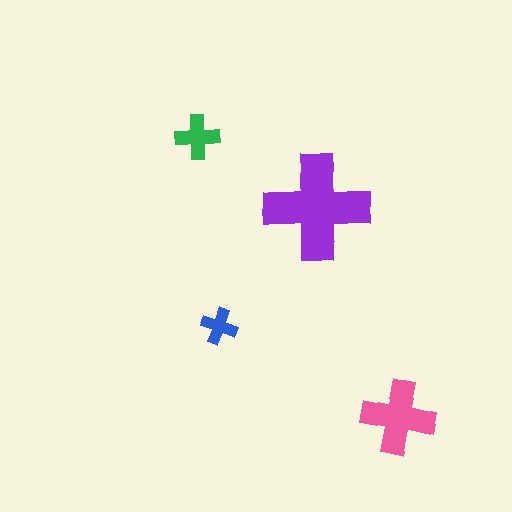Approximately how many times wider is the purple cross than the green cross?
About 2.5 times wider.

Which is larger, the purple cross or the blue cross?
The purple one.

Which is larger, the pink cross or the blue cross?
The pink one.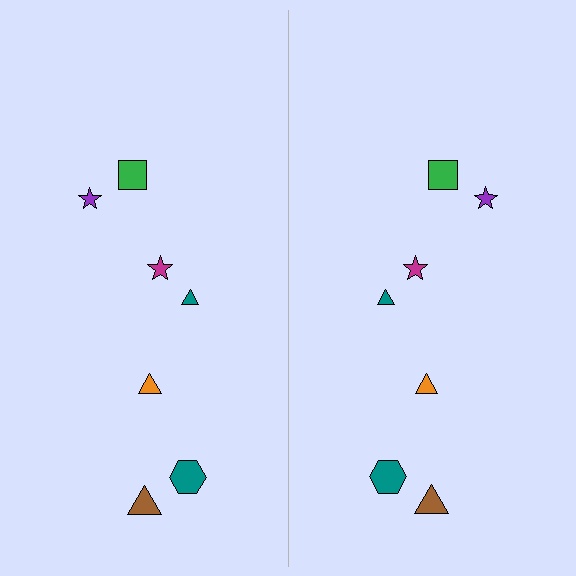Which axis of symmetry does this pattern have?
The pattern has a vertical axis of symmetry running through the center of the image.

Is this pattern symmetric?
Yes, this pattern has bilateral (reflection) symmetry.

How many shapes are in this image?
There are 14 shapes in this image.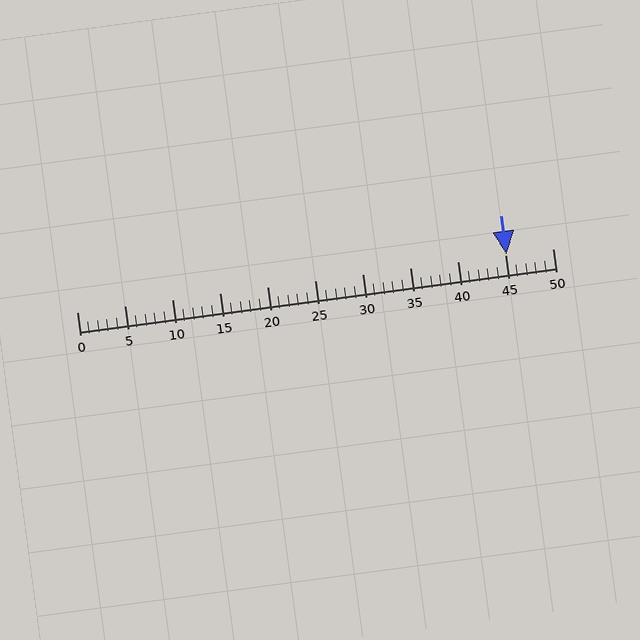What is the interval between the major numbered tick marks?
The major tick marks are spaced 5 units apart.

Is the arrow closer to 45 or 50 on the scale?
The arrow is closer to 45.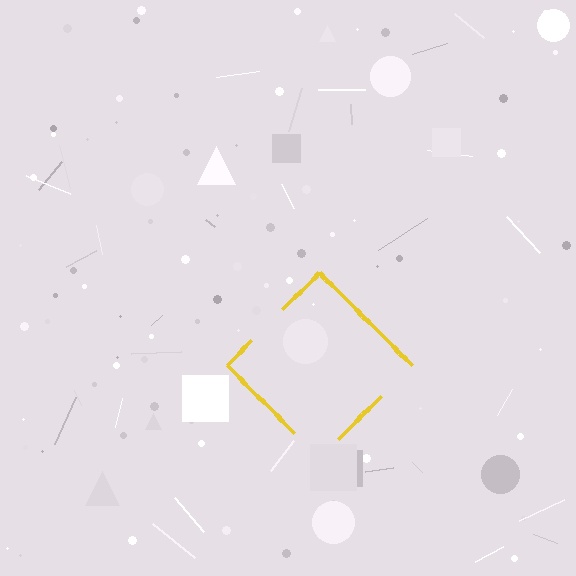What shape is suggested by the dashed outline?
The dashed outline suggests a diamond.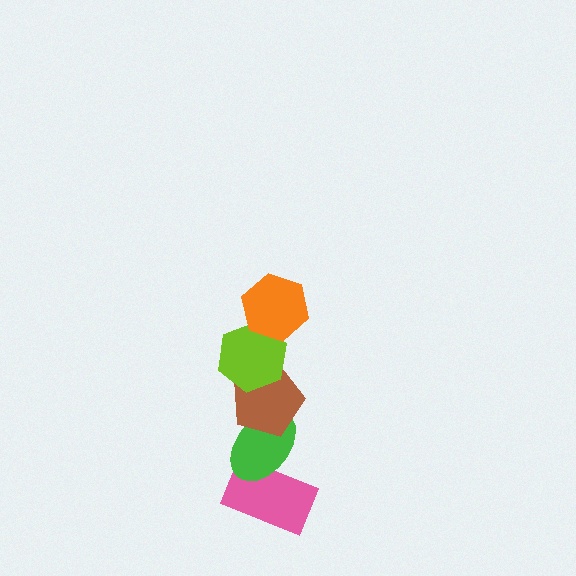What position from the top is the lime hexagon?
The lime hexagon is 2nd from the top.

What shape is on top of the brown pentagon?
The lime hexagon is on top of the brown pentagon.